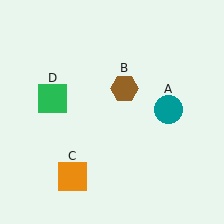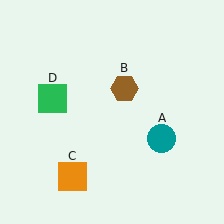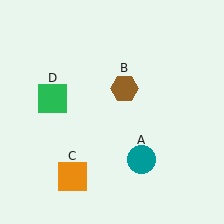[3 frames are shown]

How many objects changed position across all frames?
1 object changed position: teal circle (object A).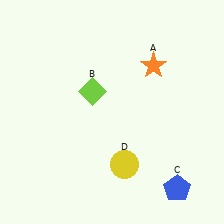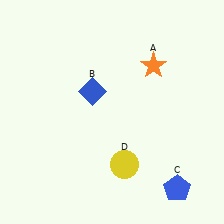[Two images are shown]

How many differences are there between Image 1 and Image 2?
There is 1 difference between the two images.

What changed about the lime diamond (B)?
In Image 1, B is lime. In Image 2, it changed to blue.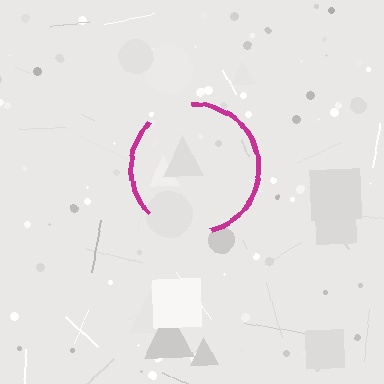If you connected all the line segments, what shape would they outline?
They would outline a circle.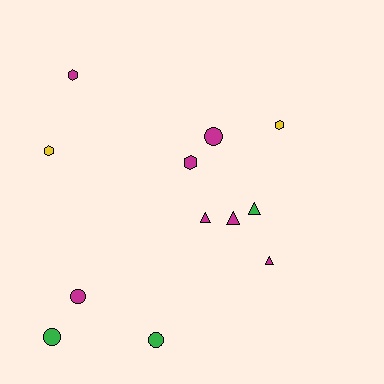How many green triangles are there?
There is 1 green triangle.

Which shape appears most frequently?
Circle, with 4 objects.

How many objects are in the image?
There are 12 objects.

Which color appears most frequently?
Magenta, with 7 objects.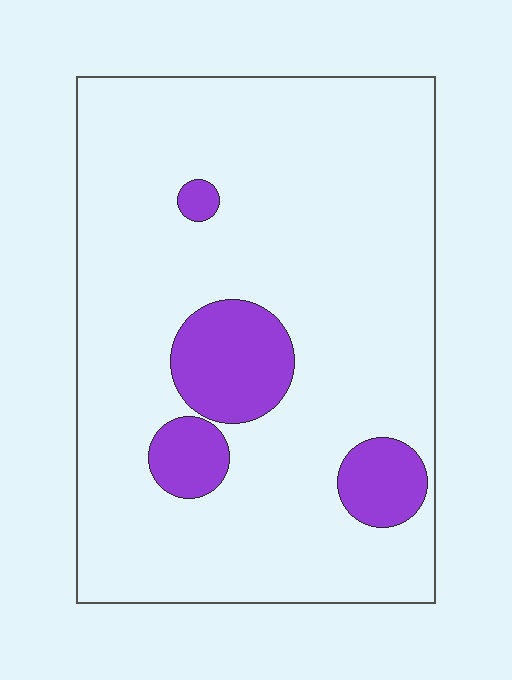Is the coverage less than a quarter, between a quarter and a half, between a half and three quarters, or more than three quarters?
Less than a quarter.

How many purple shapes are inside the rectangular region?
4.